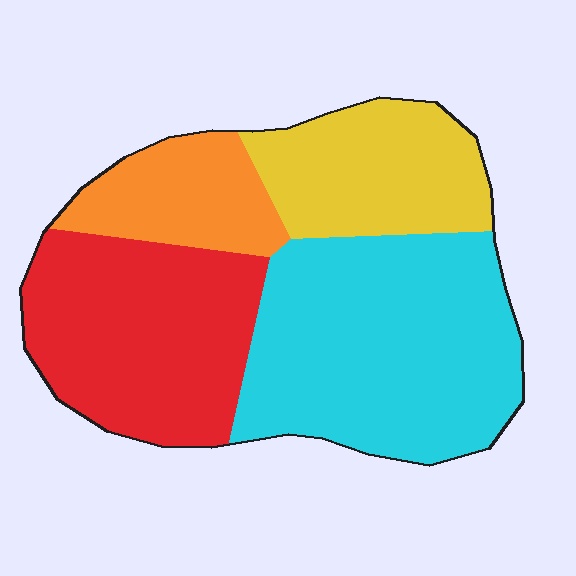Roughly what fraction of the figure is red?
Red covers roughly 30% of the figure.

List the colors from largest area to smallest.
From largest to smallest: cyan, red, yellow, orange.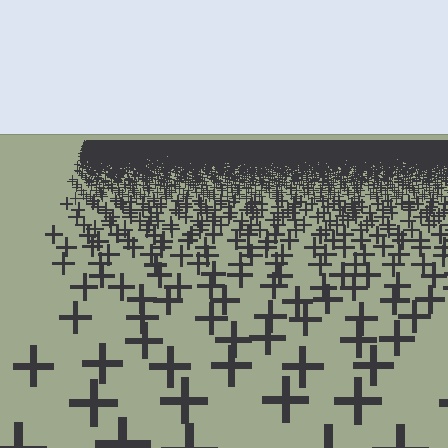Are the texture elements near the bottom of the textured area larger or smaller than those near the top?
Larger. Near the bottom, elements are closer to the viewer and appear at a bigger on-screen size.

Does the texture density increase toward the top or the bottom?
Density increases toward the top.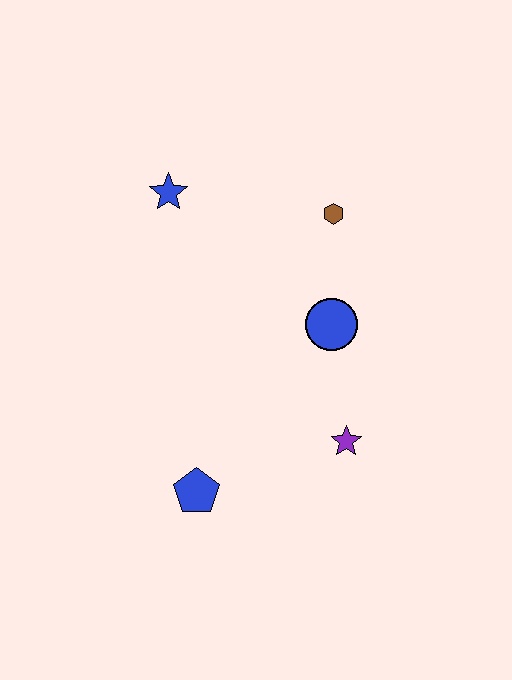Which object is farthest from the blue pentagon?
The brown hexagon is farthest from the blue pentagon.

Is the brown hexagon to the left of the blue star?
No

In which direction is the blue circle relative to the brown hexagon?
The blue circle is below the brown hexagon.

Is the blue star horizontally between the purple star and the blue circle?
No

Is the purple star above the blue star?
No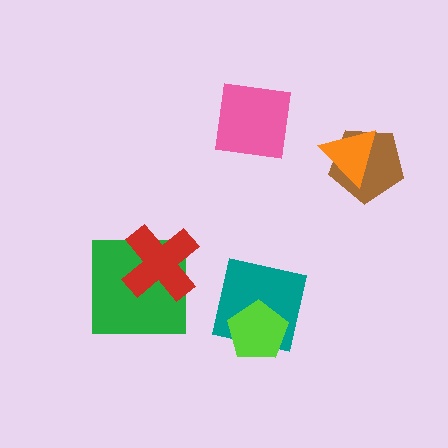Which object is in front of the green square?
The red cross is in front of the green square.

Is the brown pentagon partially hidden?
Yes, it is partially covered by another shape.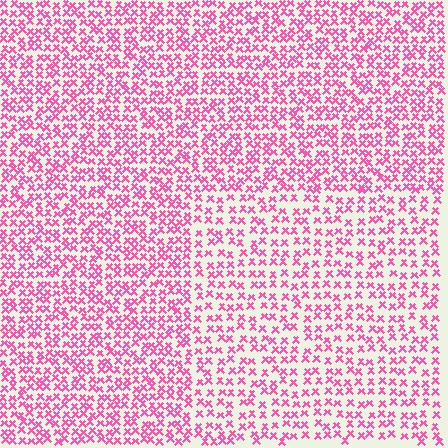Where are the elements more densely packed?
The elements are more densely packed outside the rectangle boundary.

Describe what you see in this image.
The image contains small pink elements arranged at two different densities. A rectangle-shaped region is visible where the elements are less densely packed than the surrounding area.